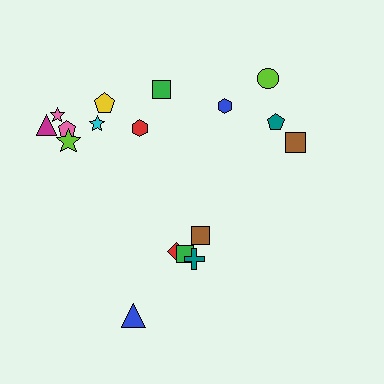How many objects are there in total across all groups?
There are 17 objects.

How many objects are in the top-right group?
There are 4 objects.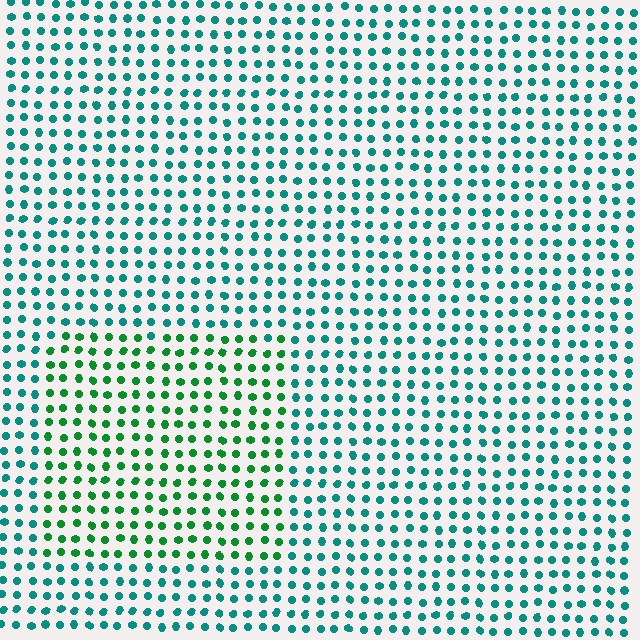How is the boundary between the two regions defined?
The boundary is defined purely by a slight shift in hue (about 39 degrees). Spacing, size, and orientation are identical on both sides.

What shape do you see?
I see a rectangle.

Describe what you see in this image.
The image is filled with small teal elements in a uniform arrangement. A rectangle-shaped region is visible where the elements are tinted to a slightly different hue, forming a subtle color boundary.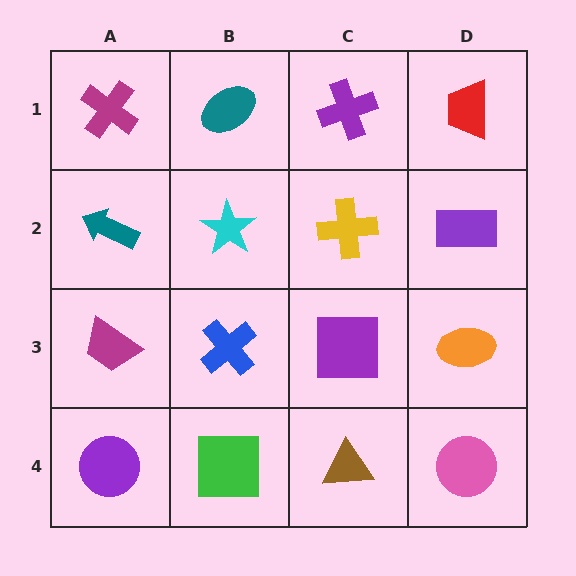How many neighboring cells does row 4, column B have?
3.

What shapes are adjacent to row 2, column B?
A teal ellipse (row 1, column B), a blue cross (row 3, column B), a teal arrow (row 2, column A), a yellow cross (row 2, column C).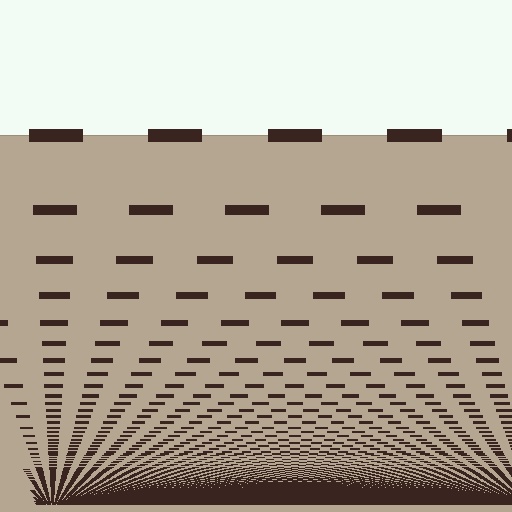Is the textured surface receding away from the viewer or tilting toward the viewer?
The surface appears to tilt toward the viewer. Texture elements get larger and sparser toward the top.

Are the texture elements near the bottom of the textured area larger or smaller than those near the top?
Smaller. The gradient is inverted — elements near the bottom are smaller and denser.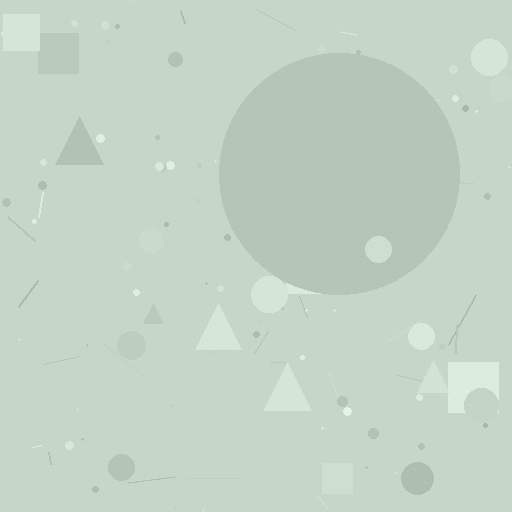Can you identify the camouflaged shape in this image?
The camouflaged shape is a circle.